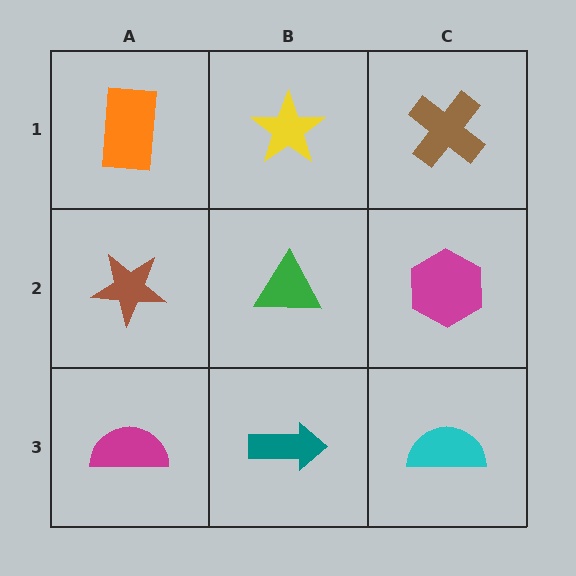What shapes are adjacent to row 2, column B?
A yellow star (row 1, column B), a teal arrow (row 3, column B), a brown star (row 2, column A), a magenta hexagon (row 2, column C).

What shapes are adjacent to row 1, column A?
A brown star (row 2, column A), a yellow star (row 1, column B).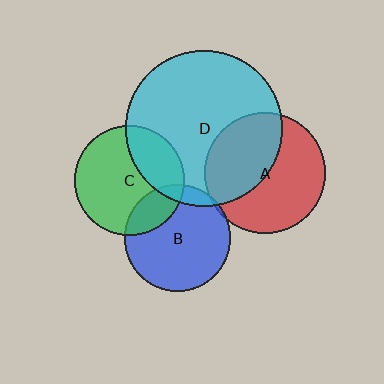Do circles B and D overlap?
Yes.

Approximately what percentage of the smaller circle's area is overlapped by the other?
Approximately 10%.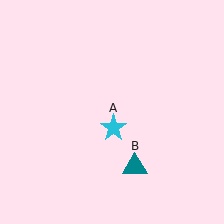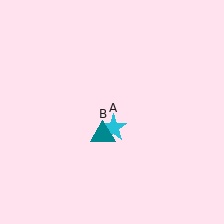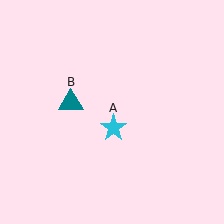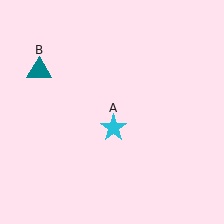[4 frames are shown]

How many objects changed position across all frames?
1 object changed position: teal triangle (object B).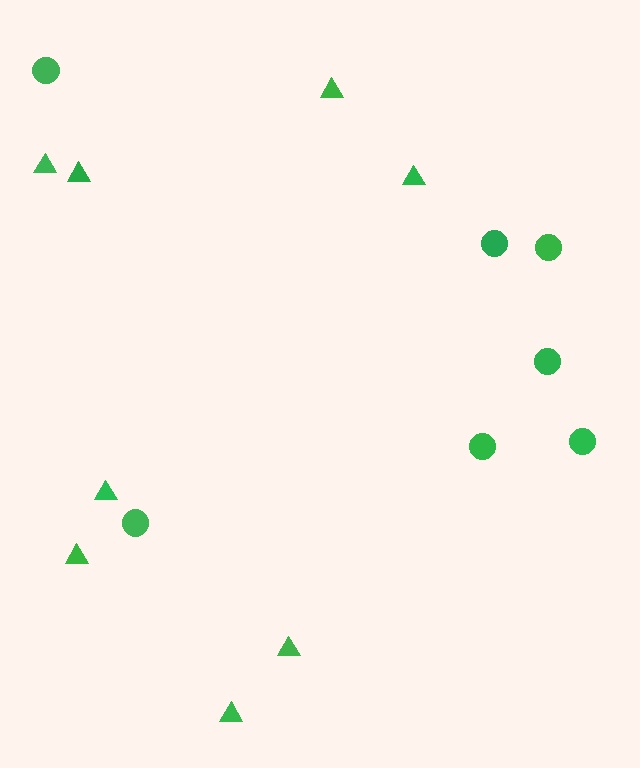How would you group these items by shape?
There are 2 groups: one group of triangles (8) and one group of circles (7).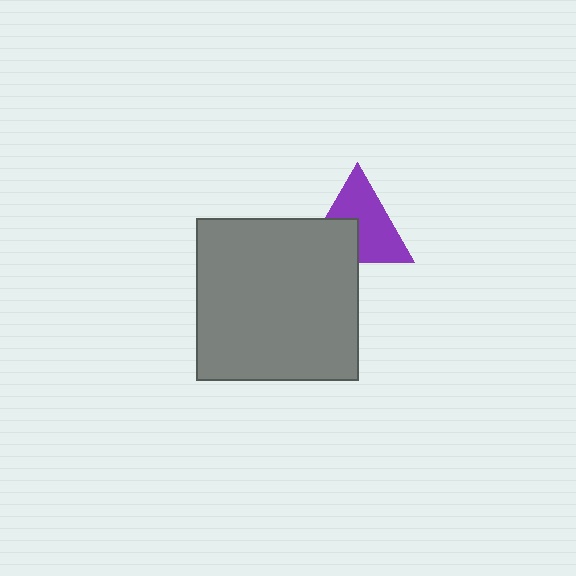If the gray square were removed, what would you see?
You would see the complete purple triangle.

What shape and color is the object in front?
The object in front is a gray square.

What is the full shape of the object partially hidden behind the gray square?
The partially hidden object is a purple triangle.